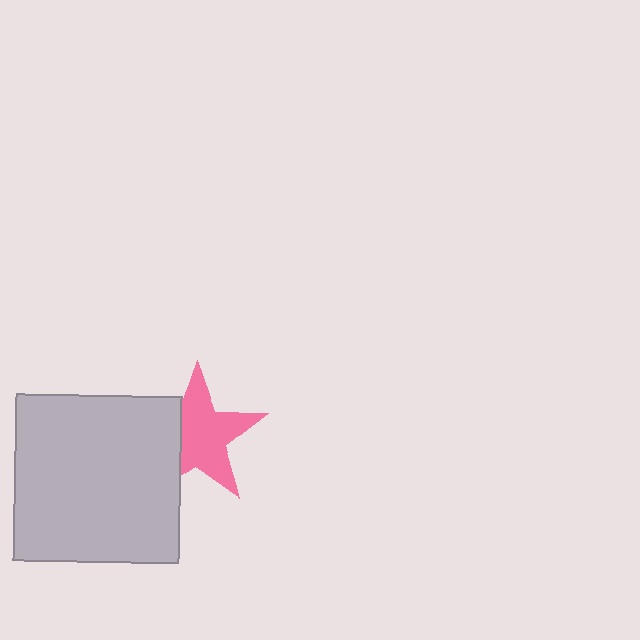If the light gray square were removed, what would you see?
You would see the complete pink star.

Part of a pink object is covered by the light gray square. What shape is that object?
It is a star.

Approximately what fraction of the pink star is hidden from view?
Roughly 30% of the pink star is hidden behind the light gray square.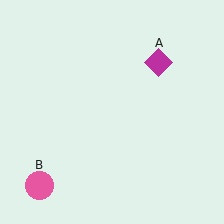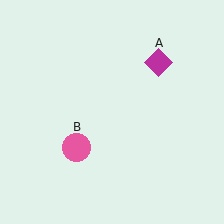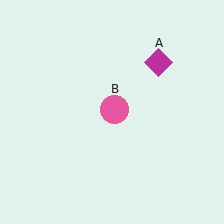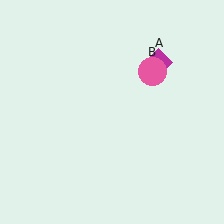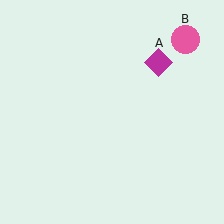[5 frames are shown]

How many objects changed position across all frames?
1 object changed position: pink circle (object B).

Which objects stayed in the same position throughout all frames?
Magenta diamond (object A) remained stationary.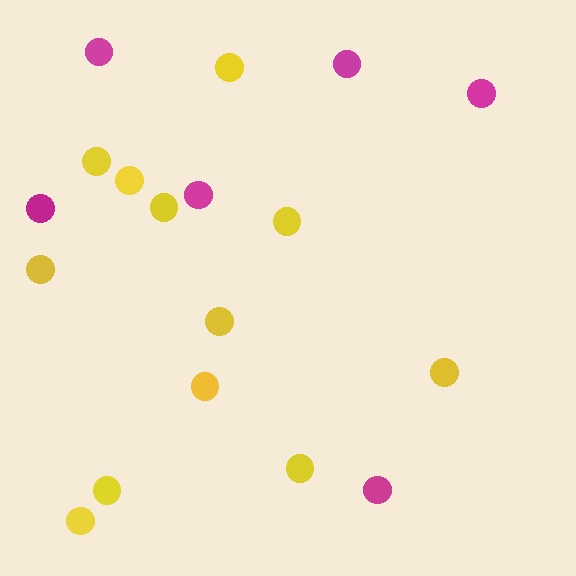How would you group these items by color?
There are 2 groups: one group of yellow circles (12) and one group of magenta circles (6).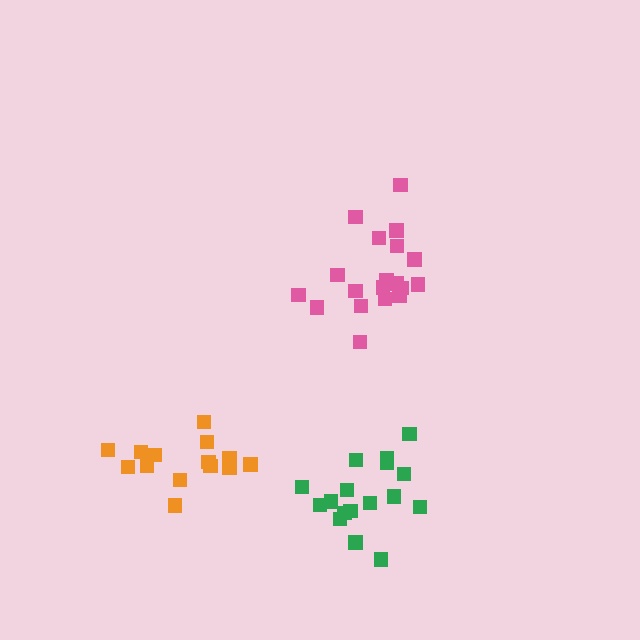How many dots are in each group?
Group 1: 19 dots, Group 2: 14 dots, Group 3: 17 dots (50 total).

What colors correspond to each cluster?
The clusters are colored: pink, orange, green.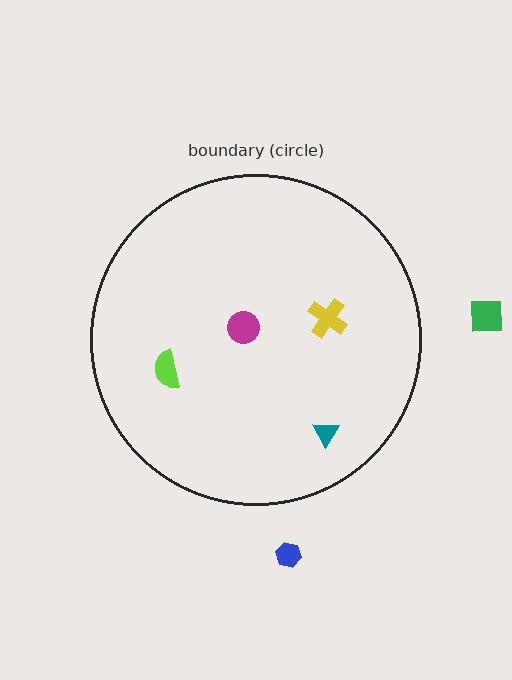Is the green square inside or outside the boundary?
Outside.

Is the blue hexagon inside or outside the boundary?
Outside.